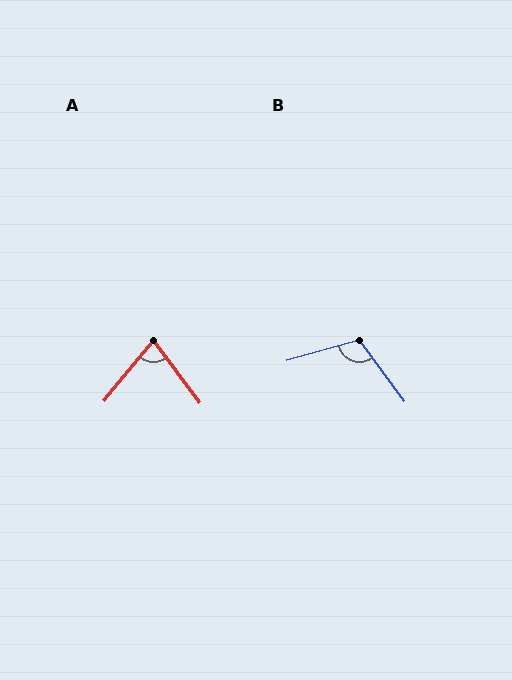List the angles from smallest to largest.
A (76°), B (110°).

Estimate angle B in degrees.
Approximately 110 degrees.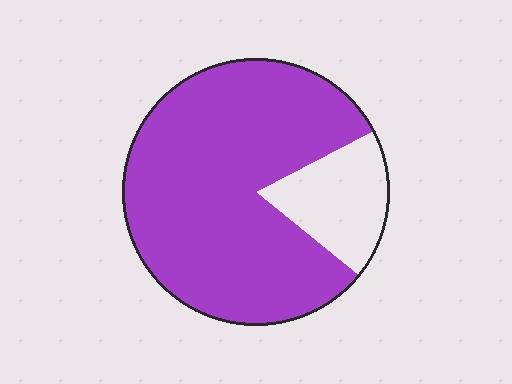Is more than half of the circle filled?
Yes.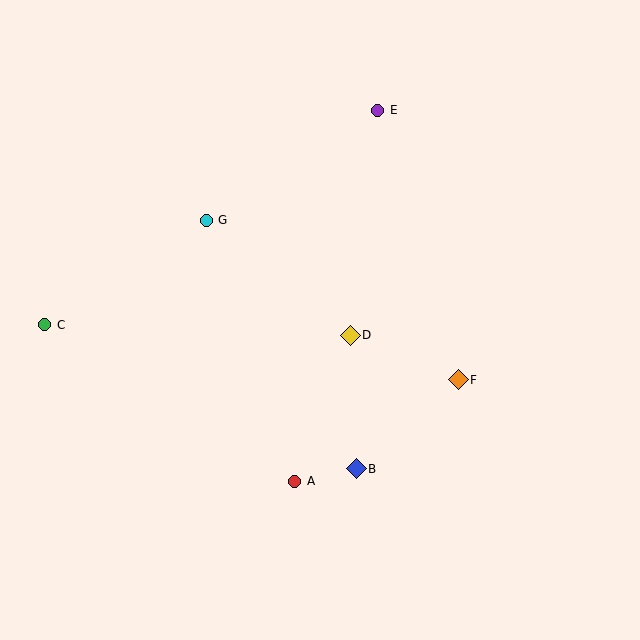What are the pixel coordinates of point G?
Point G is at (206, 220).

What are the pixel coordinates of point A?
Point A is at (295, 481).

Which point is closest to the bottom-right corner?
Point F is closest to the bottom-right corner.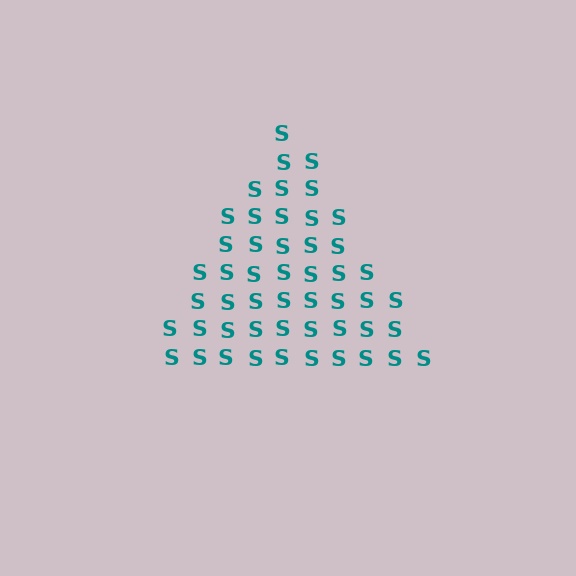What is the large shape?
The large shape is a triangle.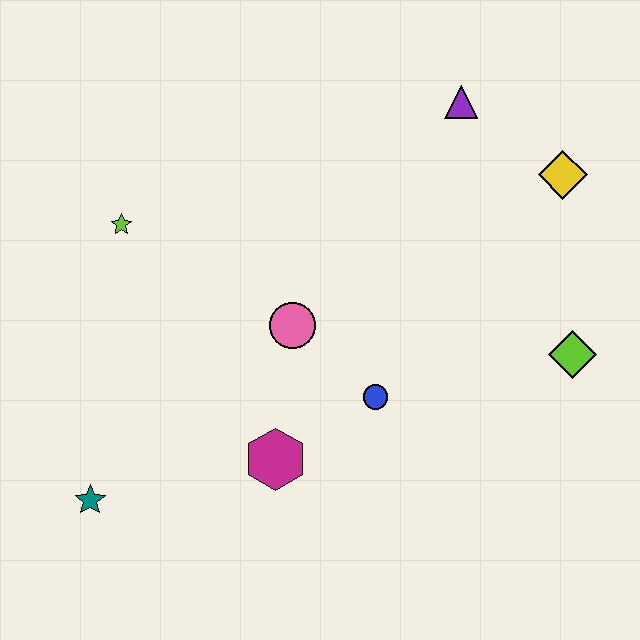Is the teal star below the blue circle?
Yes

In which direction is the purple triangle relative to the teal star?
The purple triangle is above the teal star.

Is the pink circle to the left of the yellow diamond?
Yes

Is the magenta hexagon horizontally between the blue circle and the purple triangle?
No